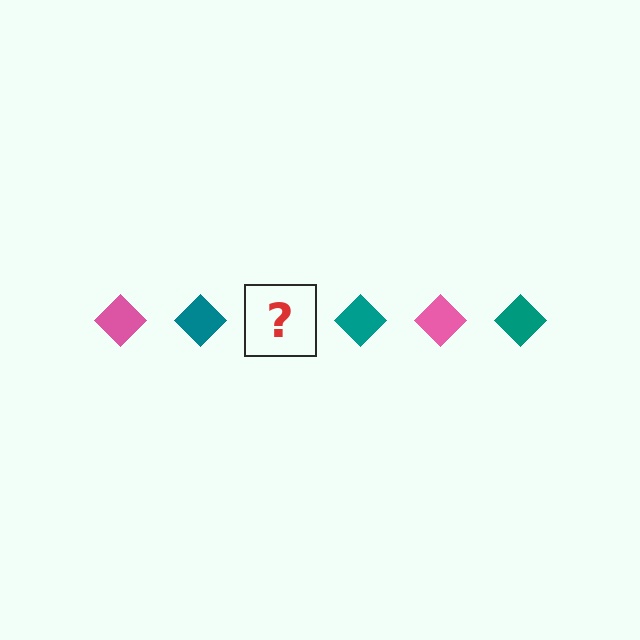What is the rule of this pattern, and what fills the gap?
The rule is that the pattern cycles through pink, teal diamonds. The gap should be filled with a pink diamond.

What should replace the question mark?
The question mark should be replaced with a pink diamond.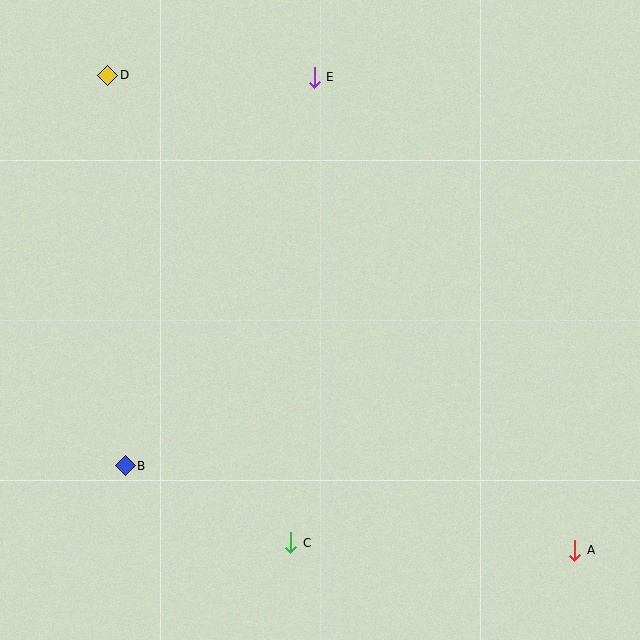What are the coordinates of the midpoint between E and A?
The midpoint between E and A is at (444, 314).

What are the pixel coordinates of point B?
Point B is at (125, 466).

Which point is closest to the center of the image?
Point C at (291, 543) is closest to the center.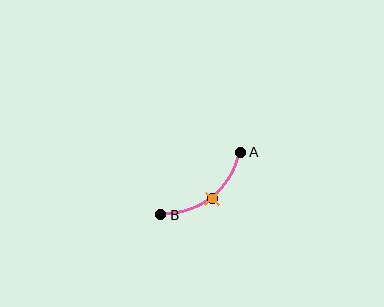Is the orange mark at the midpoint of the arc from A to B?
Yes. The orange mark lies on the arc at equal arc-length from both A and B — it is the arc midpoint.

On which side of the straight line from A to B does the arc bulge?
The arc bulges below and to the right of the straight line connecting A and B.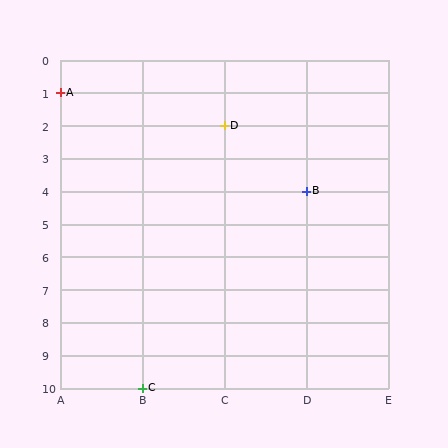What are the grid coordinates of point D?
Point D is at grid coordinates (C, 2).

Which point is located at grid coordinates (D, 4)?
Point B is at (D, 4).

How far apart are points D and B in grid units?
Points D and B are 1 column and 2 rows apart (about 2.2 grid units diagonally).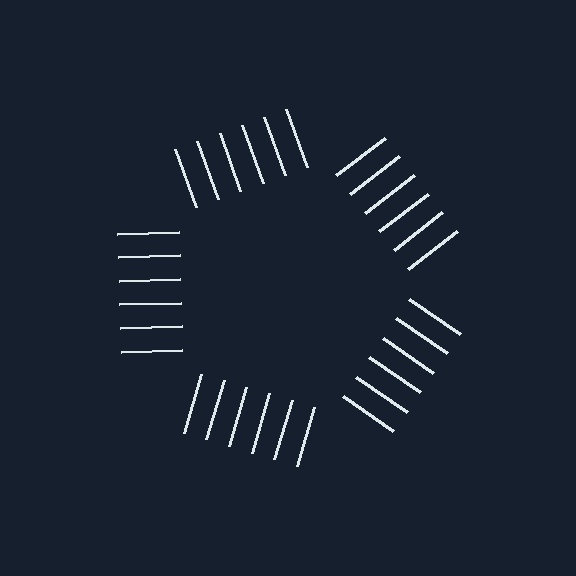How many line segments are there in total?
30 — 6 along each of the 5 edges.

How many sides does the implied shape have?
5 sides — the line-ends trace a pentagon.